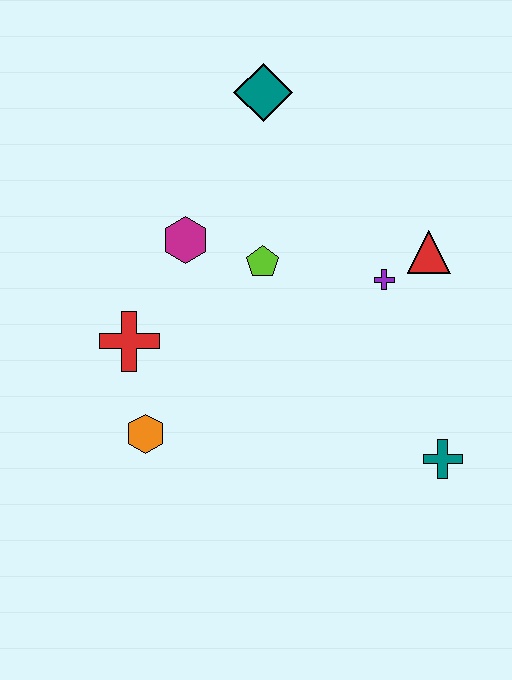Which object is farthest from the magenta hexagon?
The teal cross is farthest from the magenta hexagon.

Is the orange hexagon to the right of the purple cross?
No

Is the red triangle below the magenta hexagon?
Yes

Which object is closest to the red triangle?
The purple cross is closest to the red triangle.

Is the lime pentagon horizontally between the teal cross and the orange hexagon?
Yes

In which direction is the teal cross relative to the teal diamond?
The teal cross is below the teal diamond.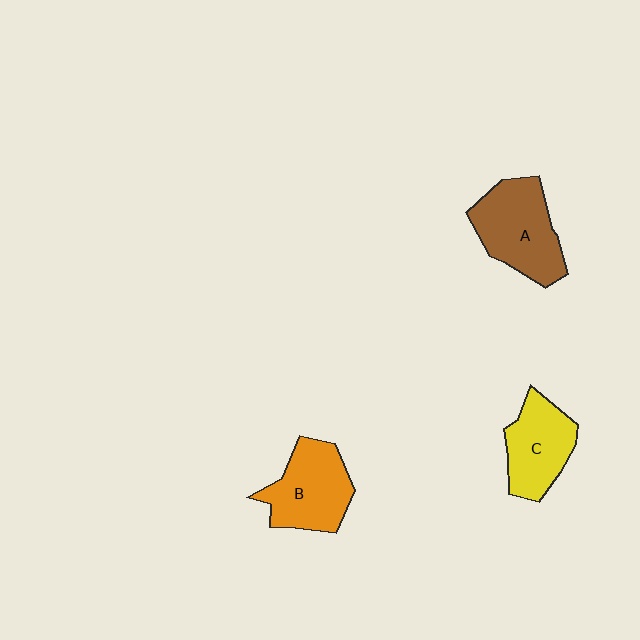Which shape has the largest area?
Shape A (brown).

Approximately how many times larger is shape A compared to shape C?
Approximately 1.3 times.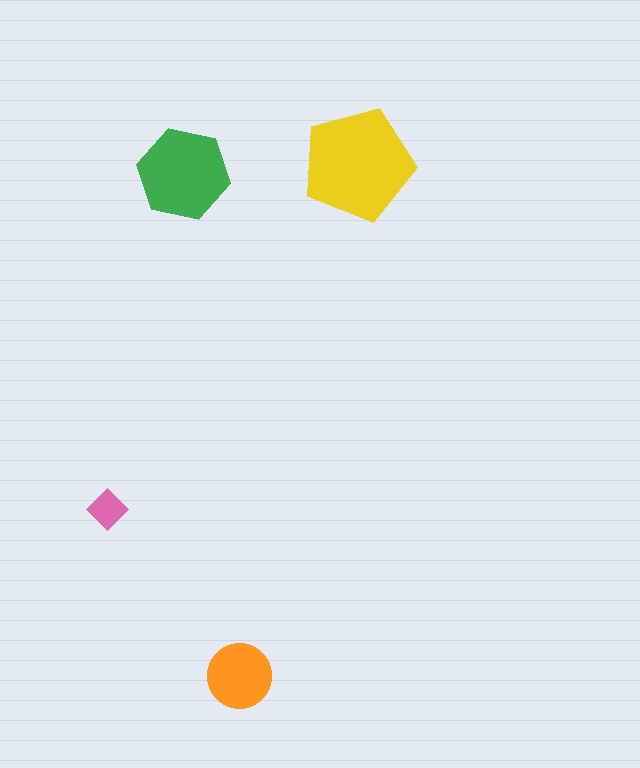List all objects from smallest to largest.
The pink diamond, the orange circle, the green hexagon, the yellow pentagon.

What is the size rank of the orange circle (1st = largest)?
3rd.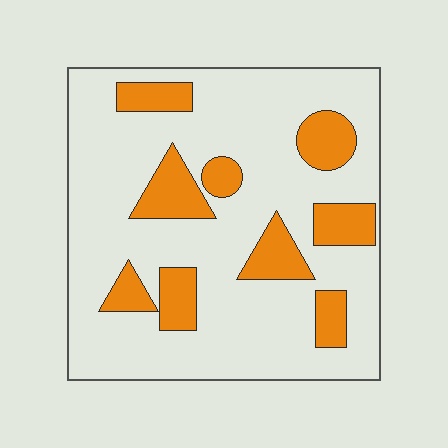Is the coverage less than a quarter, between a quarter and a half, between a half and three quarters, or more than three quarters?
Less than a quarter.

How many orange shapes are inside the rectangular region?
9.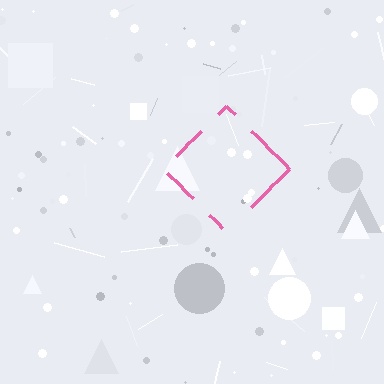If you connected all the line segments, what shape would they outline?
They would outline a diamond.